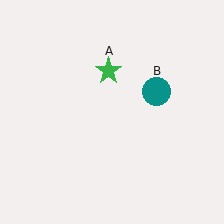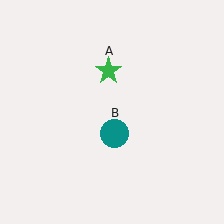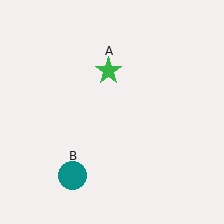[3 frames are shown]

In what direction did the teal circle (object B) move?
The teal circle (object B) moved down and to the left.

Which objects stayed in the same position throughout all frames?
Green star (object A) remained stationary.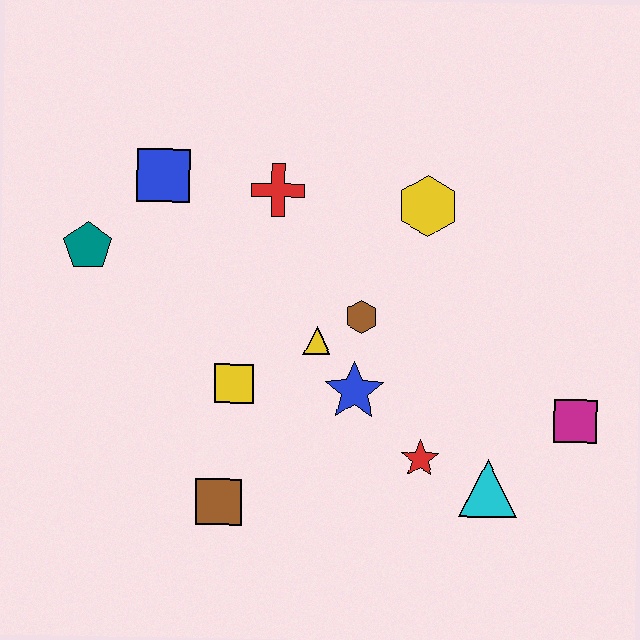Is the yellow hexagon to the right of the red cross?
Yes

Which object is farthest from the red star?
The teal pentagon is farthest from the red star.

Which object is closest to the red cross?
The blue square is closest to the red cross.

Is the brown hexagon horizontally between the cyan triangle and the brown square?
Yes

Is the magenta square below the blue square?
Yes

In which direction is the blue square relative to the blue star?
The blue square is above the blue star.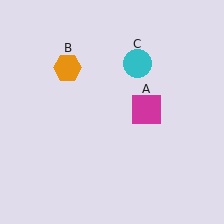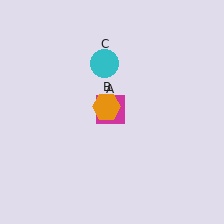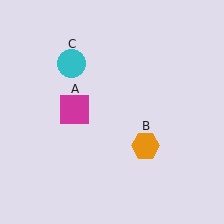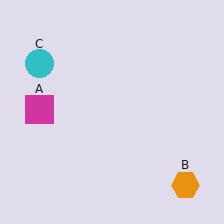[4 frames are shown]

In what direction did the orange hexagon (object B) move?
The orange hexagon (object B) moved down and to the right.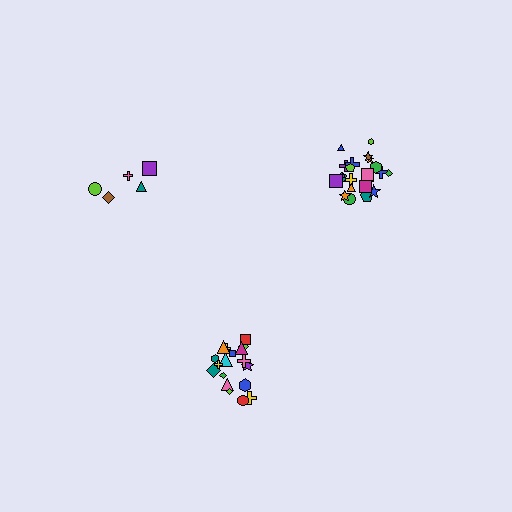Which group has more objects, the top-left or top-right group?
The top-right group.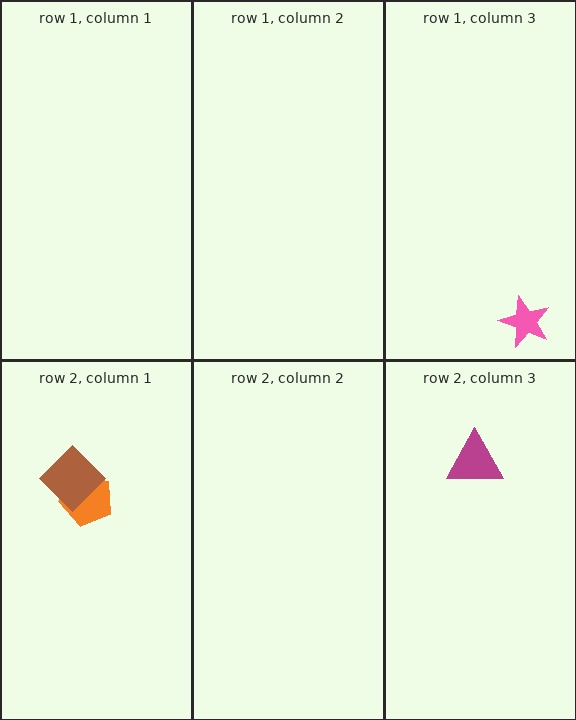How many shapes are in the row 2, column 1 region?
2.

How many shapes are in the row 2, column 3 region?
1.